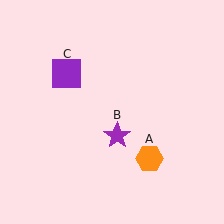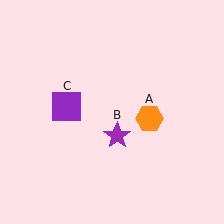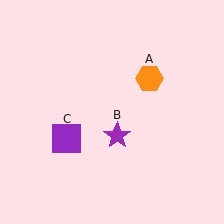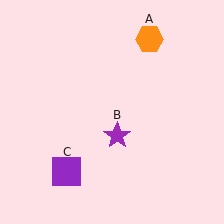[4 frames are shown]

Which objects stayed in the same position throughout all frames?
Purple star (object B) remained stationary.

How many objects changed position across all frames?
2 objects changed position: orange hexagon (object A), purple square (object C).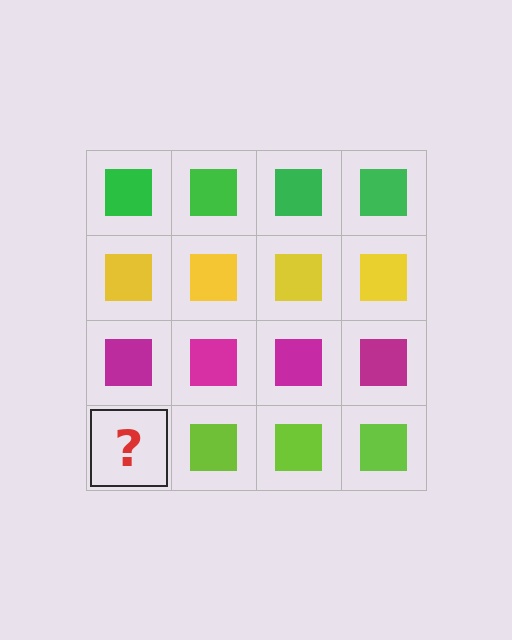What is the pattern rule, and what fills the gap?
The rule is that each row has a consistent color. The gap should be filled with a lime square.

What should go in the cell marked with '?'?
The missing cell should contain a lime square.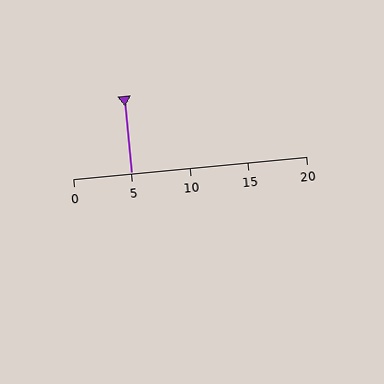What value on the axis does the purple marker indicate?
The marker indicates approximately 5.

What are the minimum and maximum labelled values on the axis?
The axis runs from 0 to 20.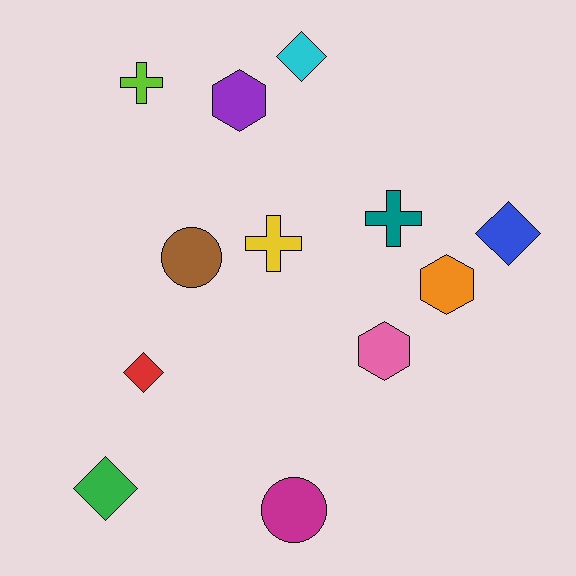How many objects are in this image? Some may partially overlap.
There are 12 objects.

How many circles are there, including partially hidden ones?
There are 2 circles.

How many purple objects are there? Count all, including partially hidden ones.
There is 1 purple object.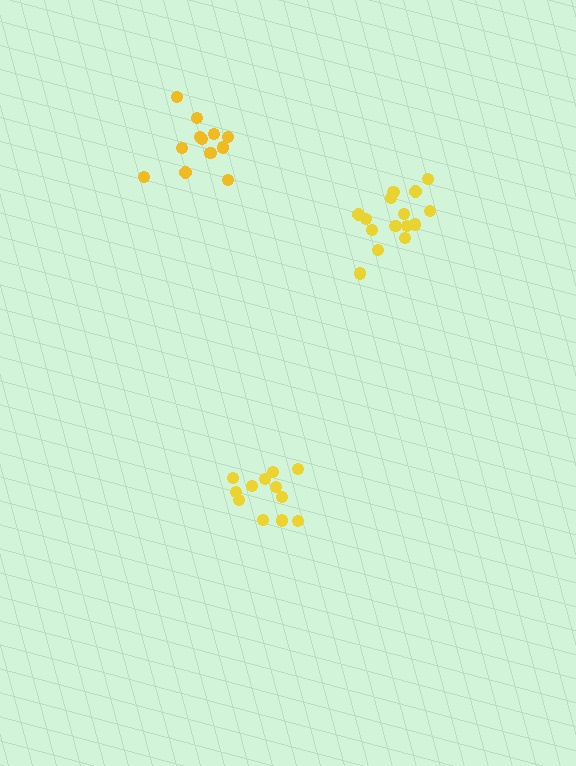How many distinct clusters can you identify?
There are 3 distinct clusters.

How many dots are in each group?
Group 1: 12 dots, Group 2: 15 dots, Group 3: 12 dots (39 total).